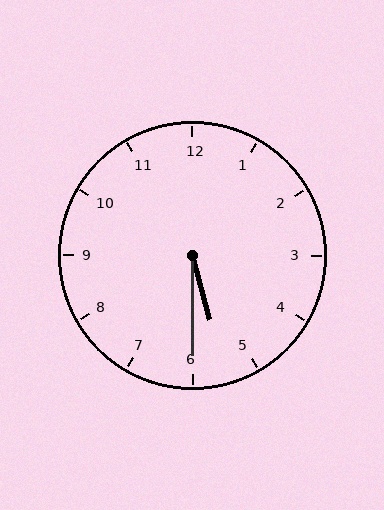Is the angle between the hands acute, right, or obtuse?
It is acute.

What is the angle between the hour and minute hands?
Approximately 15 degrees.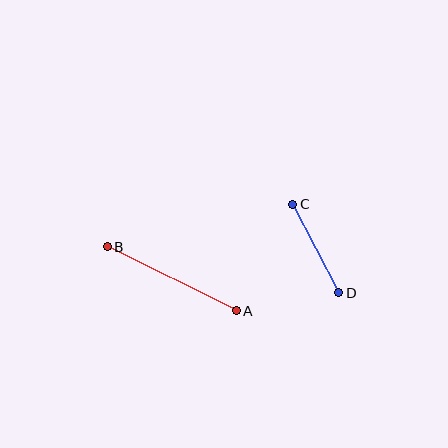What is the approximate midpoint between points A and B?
The midpoint is at approximately (172, 279) pixels.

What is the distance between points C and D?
The distance is approximately 100 pixels.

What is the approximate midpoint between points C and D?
The midpoint is at approximately (316, 248) pixels.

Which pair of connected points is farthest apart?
Points A and B are farthest apart.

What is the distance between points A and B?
The distance is approximately 144 pixels.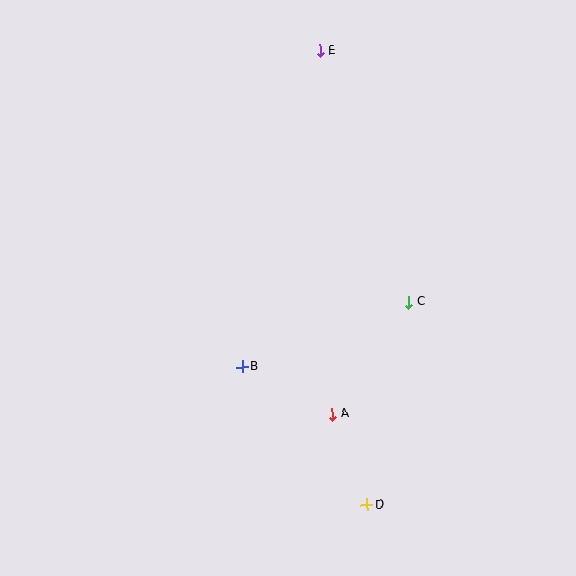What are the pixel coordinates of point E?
Point E is at (320, 51).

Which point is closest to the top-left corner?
Point E is closest to the top-left corner.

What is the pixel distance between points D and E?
The distance between D and E is 457 pixels.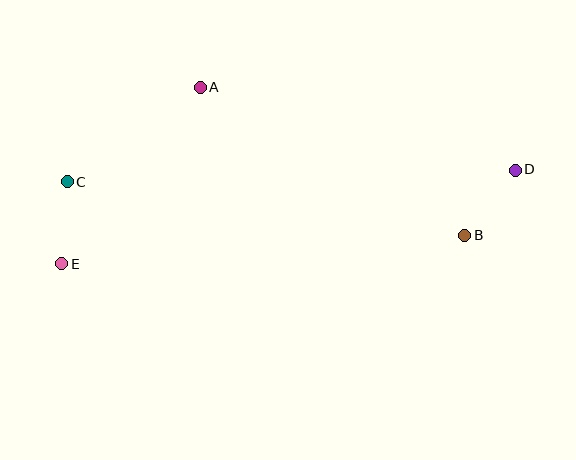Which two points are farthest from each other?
Points D and E are farthest from each other.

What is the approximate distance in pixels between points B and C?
The distance between B and C is approximately 401 pixels.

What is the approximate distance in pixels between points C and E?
The distance between C and E is approximately 82 pixels.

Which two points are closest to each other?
Points B and D are closest to each other.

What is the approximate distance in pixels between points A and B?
The distance between A and B is approximately 303 pixels.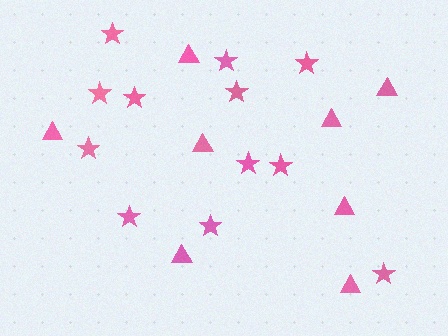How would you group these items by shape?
There are 2 groups: one group of stars (12) and one group of triangles (8).